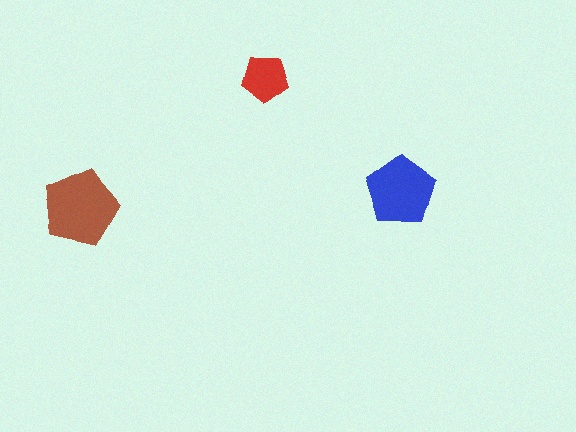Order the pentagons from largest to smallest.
the brown one, the blue one, the red one.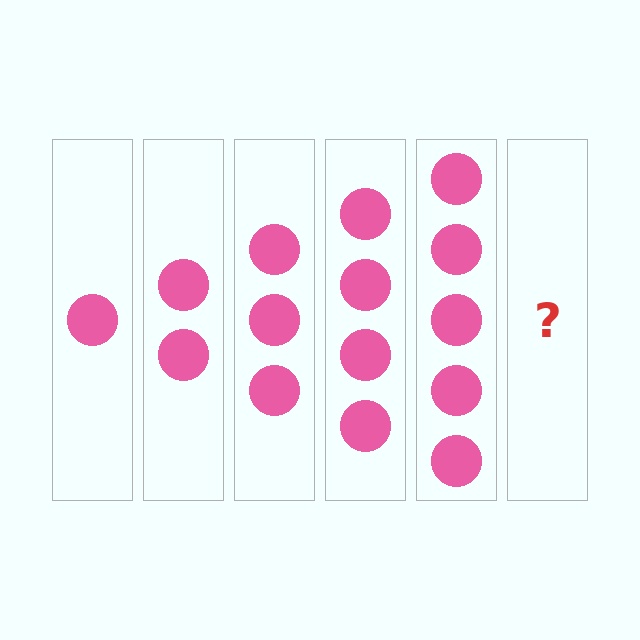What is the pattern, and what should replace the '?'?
The pattern is that each step adds one more circle. The '?' should be 6 circles.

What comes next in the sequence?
The next element should be 6 circles.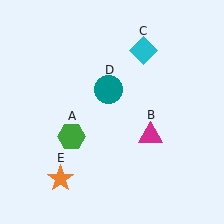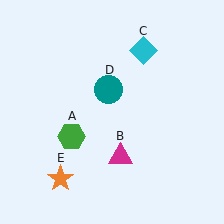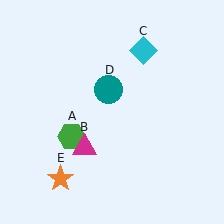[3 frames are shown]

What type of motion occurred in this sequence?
The magenta triangle (object B) rotated clockwise around the center of the scene.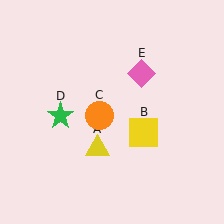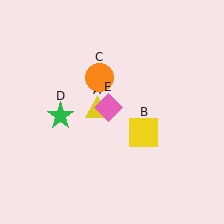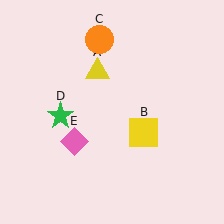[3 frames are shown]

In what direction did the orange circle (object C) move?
The orange circle (object C) moved up.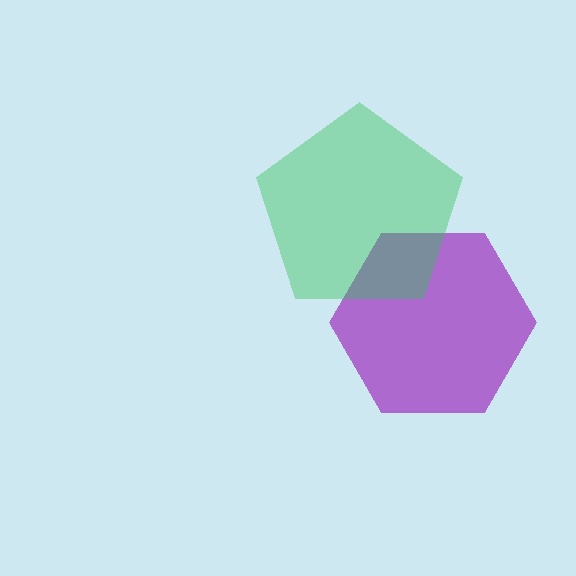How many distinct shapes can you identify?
There are 2 distinct shapes: a purple hexagon, a green pentagon.